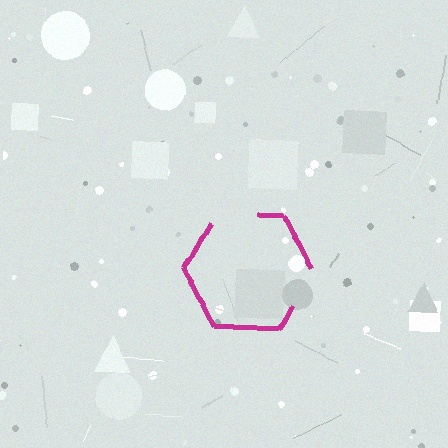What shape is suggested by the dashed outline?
The dashed outline suggests a hexagon.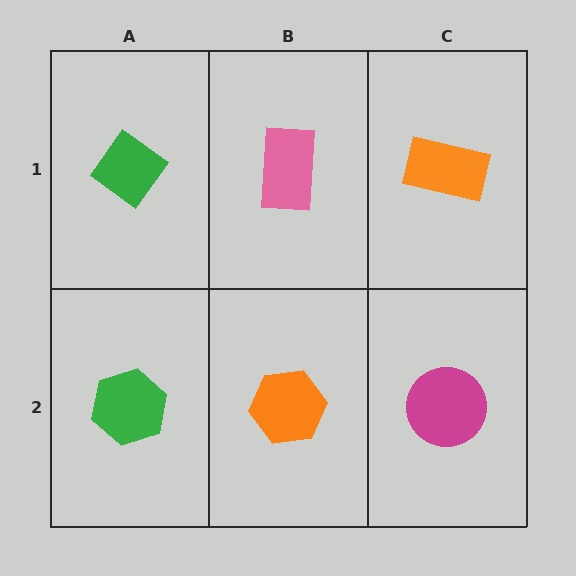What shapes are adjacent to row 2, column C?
An orange rectangle (row 1, column C), an orange hexagon (row 2, column B).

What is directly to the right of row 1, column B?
An orange rectangle.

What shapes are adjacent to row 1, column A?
A green hexagon (row 2, column A), a pink rectangle (row 1, column B).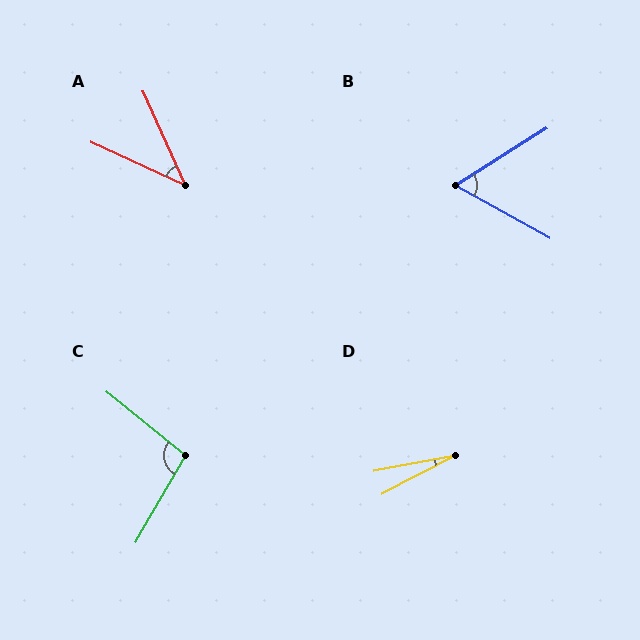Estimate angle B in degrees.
Approximately 61 degrees.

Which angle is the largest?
C, at approximately 99 degrees.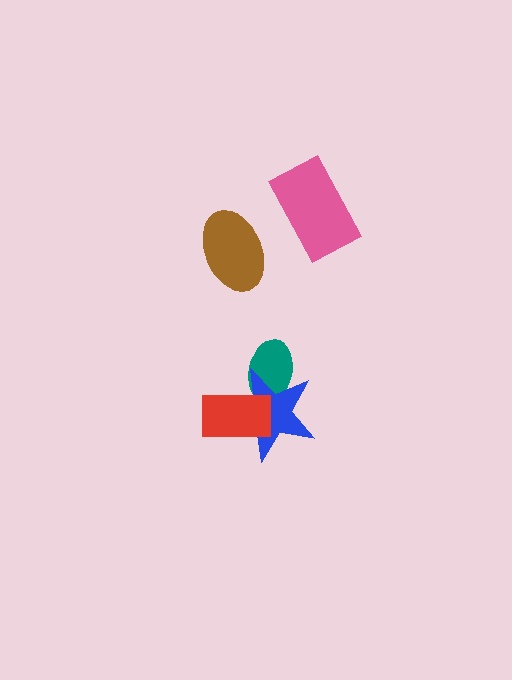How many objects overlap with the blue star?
2 objects overlap with the blue star.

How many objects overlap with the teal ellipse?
2 objects overlap with the teal ellipse.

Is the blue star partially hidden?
Yes, it is partially covered by another shape.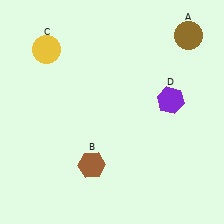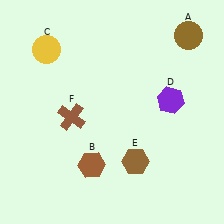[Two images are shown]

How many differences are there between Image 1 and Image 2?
There are 2 differences between the two images.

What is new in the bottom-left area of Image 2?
A brown cross (F) was added in the bottom-left area of Image 2.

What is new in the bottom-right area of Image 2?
A brown hexagon (E) was added in the bottom-right area of Image 2.